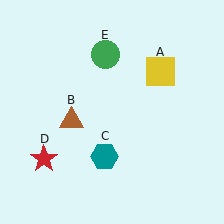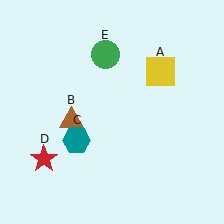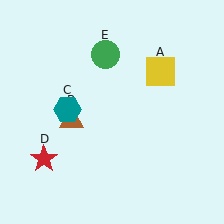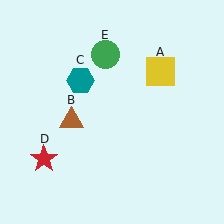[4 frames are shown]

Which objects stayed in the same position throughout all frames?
Yellow square (object A) and brown triangle (object B) and red star (object D) and green circle (object E) remained stationary.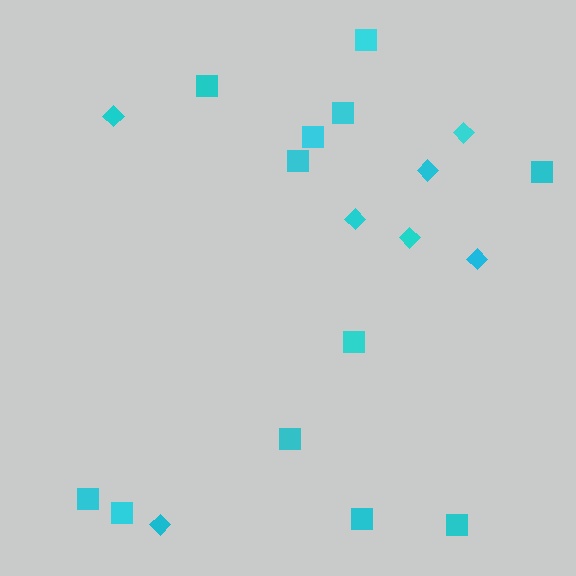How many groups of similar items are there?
There are 2 groups: one group of squares (12) and one group of diamonds (7).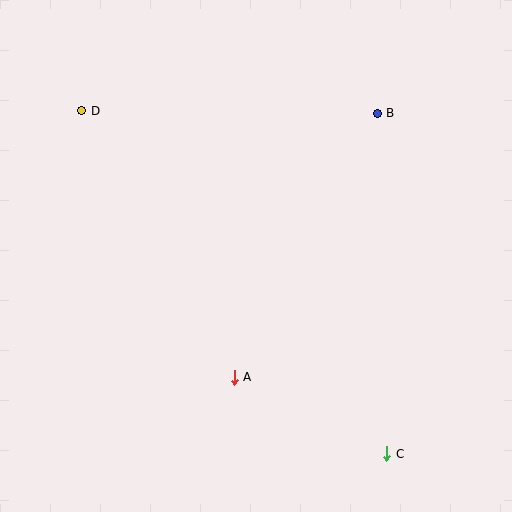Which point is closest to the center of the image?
Point A at (234, 377) is closest to the center.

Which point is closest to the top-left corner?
Point D is closest to the top-left corner.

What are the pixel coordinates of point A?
Point A is at (234, 377).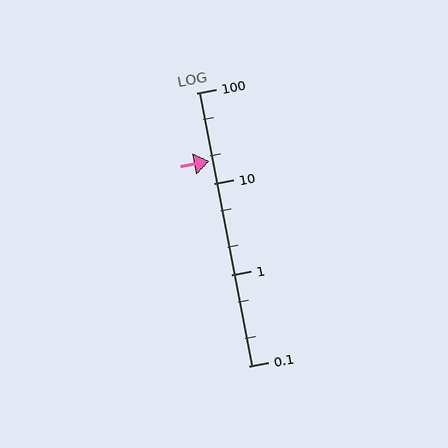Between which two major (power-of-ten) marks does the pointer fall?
The pointer is between 10 and 100.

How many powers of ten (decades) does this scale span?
The scale spans 3 decades, from 0.1 to 100.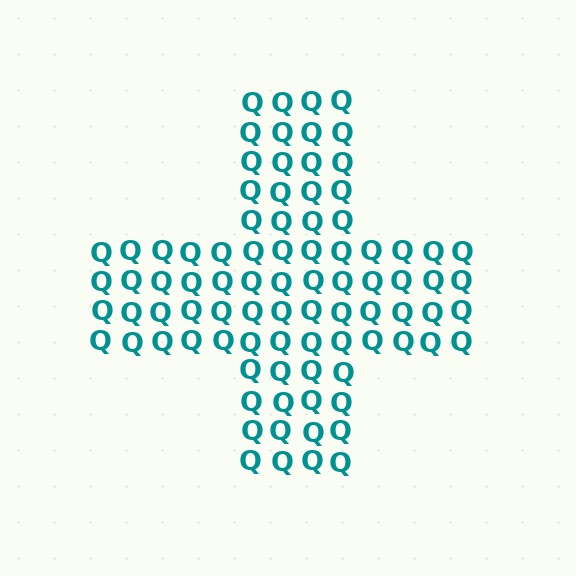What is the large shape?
The large shape is a cross.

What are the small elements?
The small elements are letter Q's.